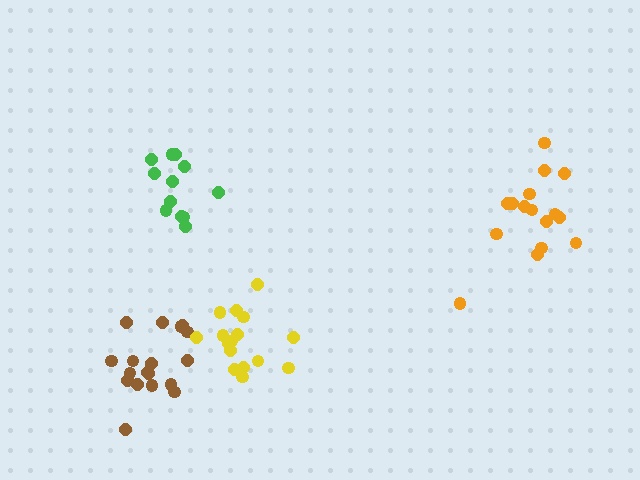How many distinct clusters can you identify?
There are 4 distinct clusters.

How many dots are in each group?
Group 1: 18 dots, Group 2: 12 dots, Group 3: 16 dots, Group 4: 16 dots (62 total).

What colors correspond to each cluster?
The clusters are colored: brown, green, yellow, orange.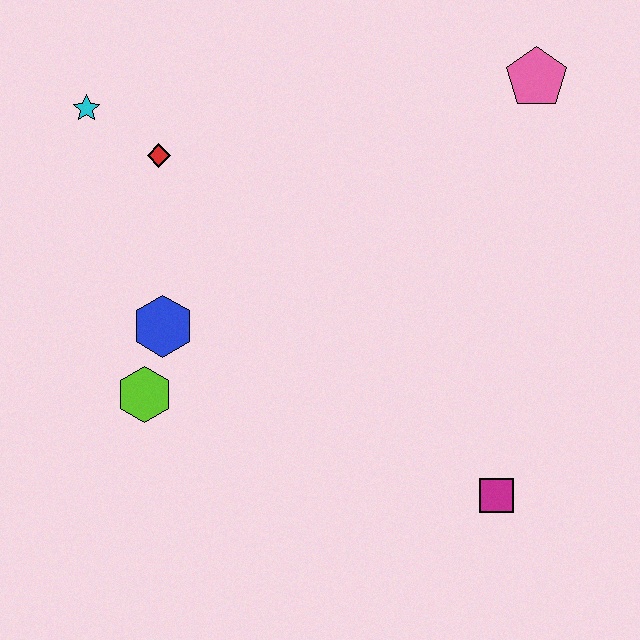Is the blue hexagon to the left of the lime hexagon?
No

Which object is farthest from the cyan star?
The magenta square is farthest from the cyan star.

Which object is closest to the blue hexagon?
The lime hexagon is closest to the blue hexagon.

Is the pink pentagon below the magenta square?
No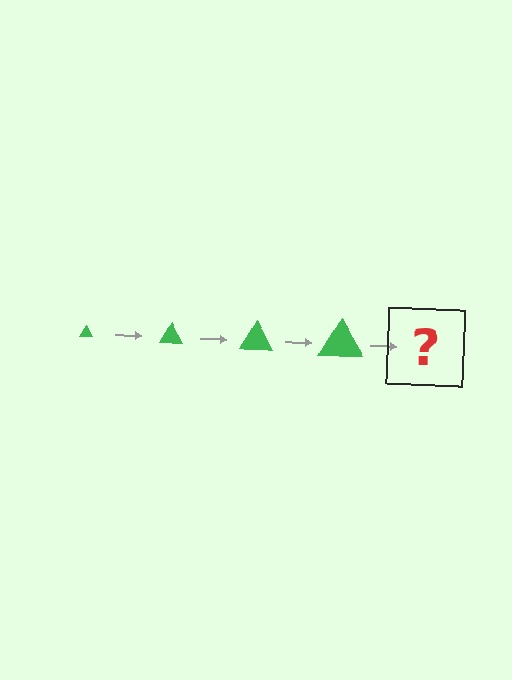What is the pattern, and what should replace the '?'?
The pattern is that the triangle gets progressively larger each step. The '?' should be a green triangle, larger than the previous one.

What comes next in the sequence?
The next element should be a green triangle, larger than the previous one.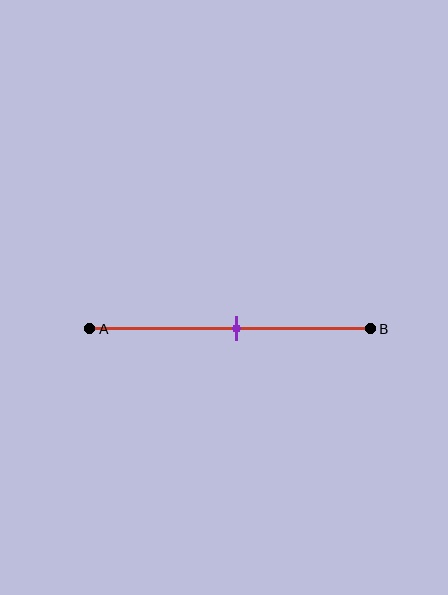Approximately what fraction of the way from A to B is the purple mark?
The purple mark is approximately 50% of the way from A to B.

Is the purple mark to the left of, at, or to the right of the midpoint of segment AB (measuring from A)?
The purple mark is approximately at the midpoint of segment AB.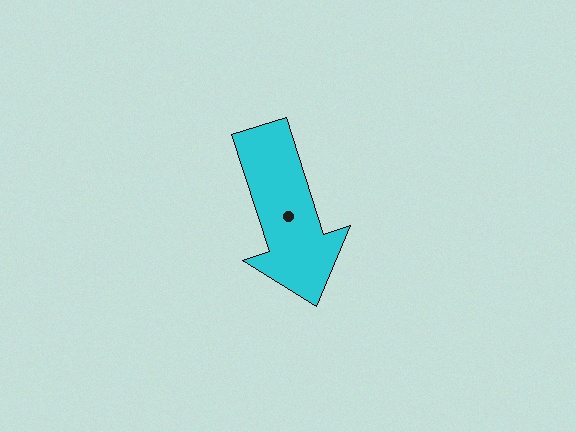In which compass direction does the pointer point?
South.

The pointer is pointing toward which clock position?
Roughly 5 o'clock.